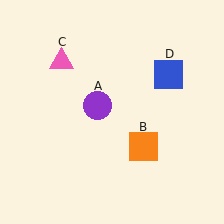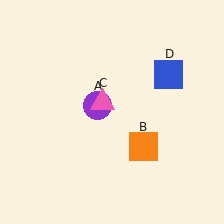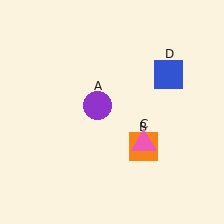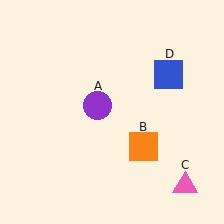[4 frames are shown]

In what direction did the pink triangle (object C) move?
The pink triangle (object C) moved down and to the right.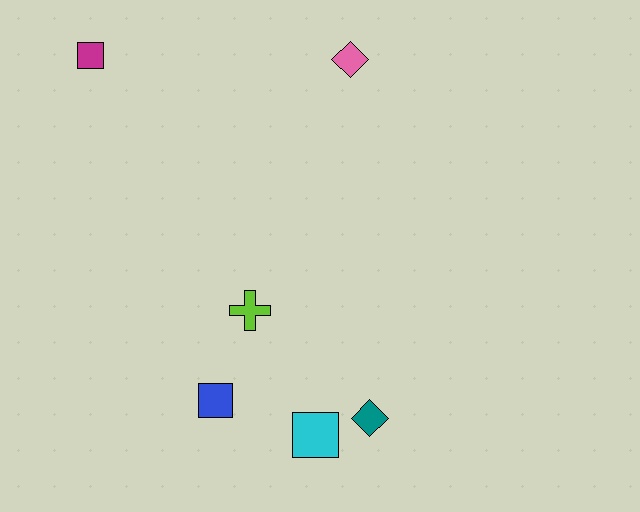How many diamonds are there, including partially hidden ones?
There are 2 diamonds.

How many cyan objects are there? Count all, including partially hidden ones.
There is 1 cyan object.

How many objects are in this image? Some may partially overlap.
There are 6 objects.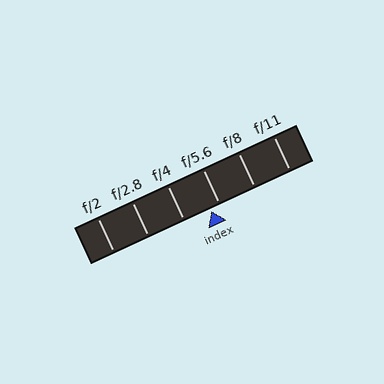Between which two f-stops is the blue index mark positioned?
The index mark is between f/4 and f/5.6.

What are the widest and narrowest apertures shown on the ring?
The widest aperture shown is f/2 and the narrowest is f/11.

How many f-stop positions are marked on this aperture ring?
There are 6 f-stop positions marked.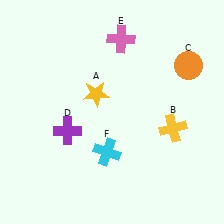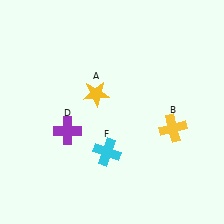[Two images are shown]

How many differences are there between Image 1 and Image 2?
There are 2 differences between the two images.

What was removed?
The pink cross (E), the orange circle (C) were removed in Image 2.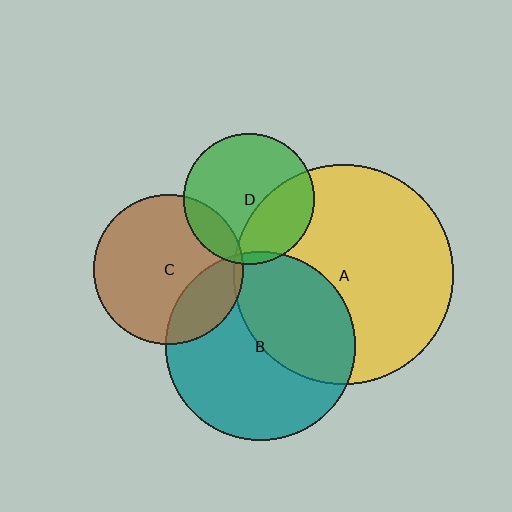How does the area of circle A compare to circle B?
Approximately 1.3 times.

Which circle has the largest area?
Circle A (yellow).